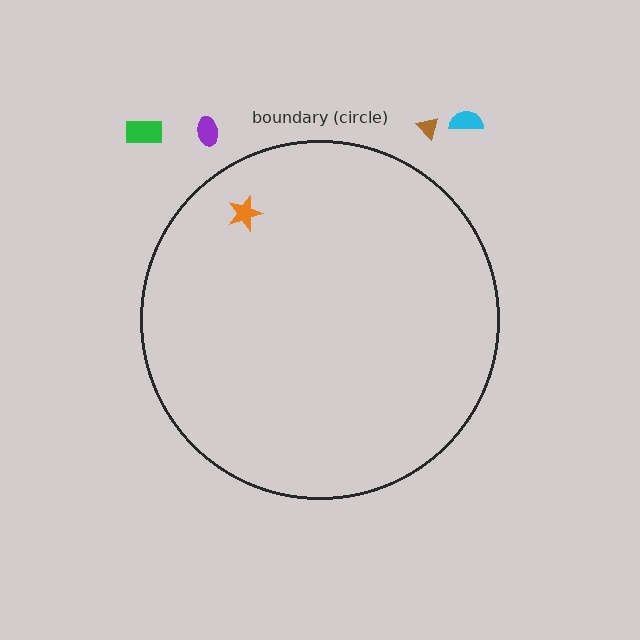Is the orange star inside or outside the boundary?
Inside.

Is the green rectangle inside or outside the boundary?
Outside.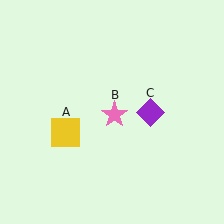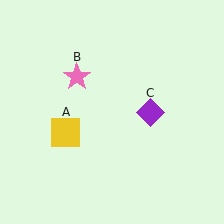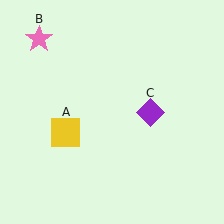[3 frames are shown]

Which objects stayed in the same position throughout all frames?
Yellow square (object A) and purple diamond (object C) remained stationary.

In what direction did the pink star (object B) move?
The pink star (object B) moved up and to the left.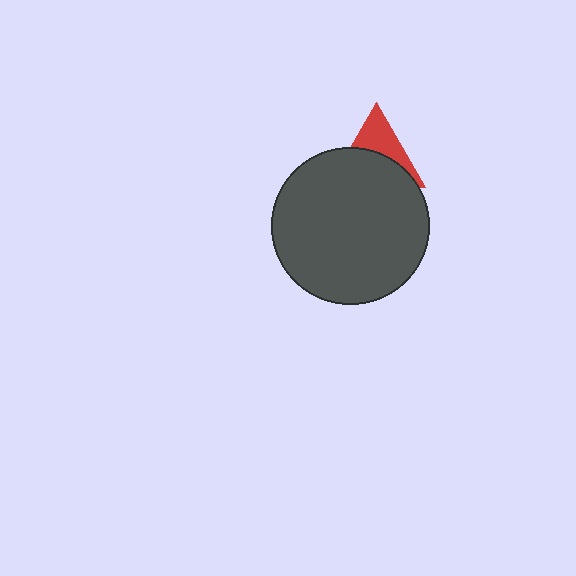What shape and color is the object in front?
The object in front is a dark gray circle.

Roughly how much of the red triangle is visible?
A small part of it is visible (roughly 42%).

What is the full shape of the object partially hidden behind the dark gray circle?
The partially hidden object is a red triangle.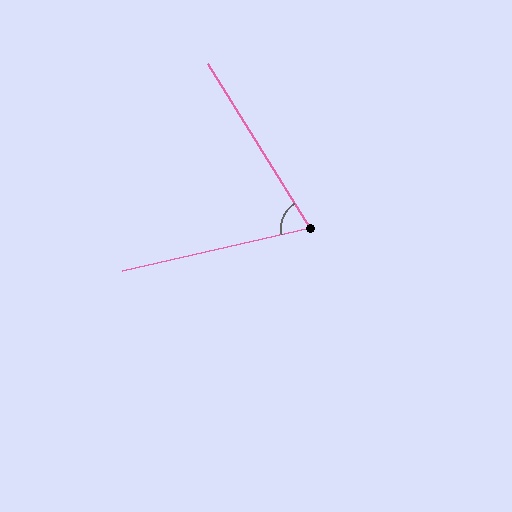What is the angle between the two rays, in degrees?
Approximately 71 degrees.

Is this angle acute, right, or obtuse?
It is acute.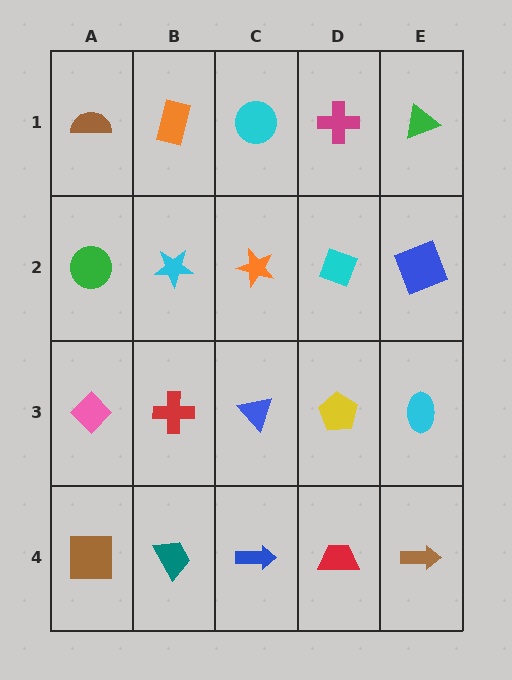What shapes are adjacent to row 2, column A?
A brown semicircle (row 1, column A), a pink diamond (row 3, column A), a cyan star (row 2, column B).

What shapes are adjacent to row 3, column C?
An orange star (row 2, column C), a blue arrow (row 4, column C), a red cross (row 3, column B), a yellow pentagon (row 3, column D).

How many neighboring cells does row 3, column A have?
3.